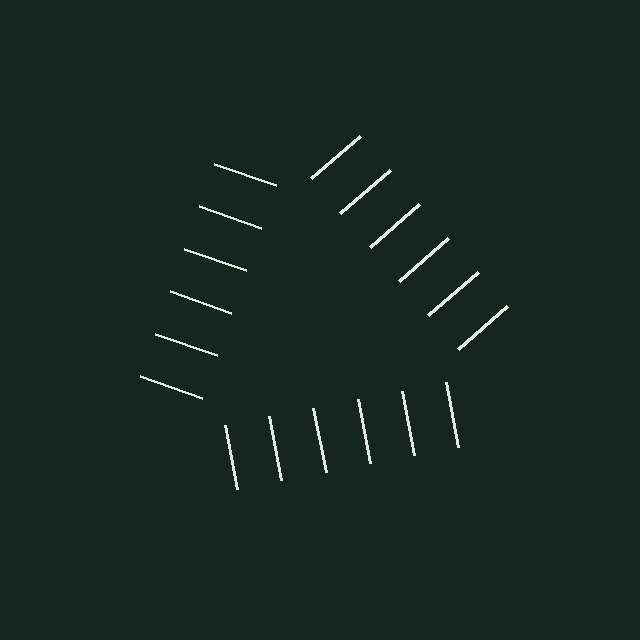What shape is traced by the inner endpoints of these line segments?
An illusory triangle — the line segments terminate on its edges but no continuous stroke is drawn.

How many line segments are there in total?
18 — 6 along each of the 3 edges.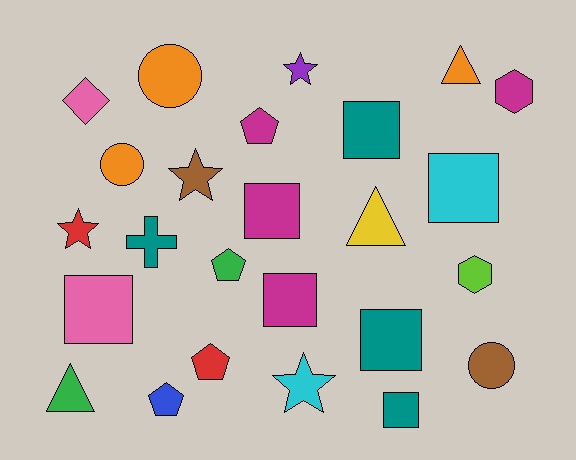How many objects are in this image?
There are 25 objects.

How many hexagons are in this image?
There are 2 hexagons.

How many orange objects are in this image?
There are 3 orange objects.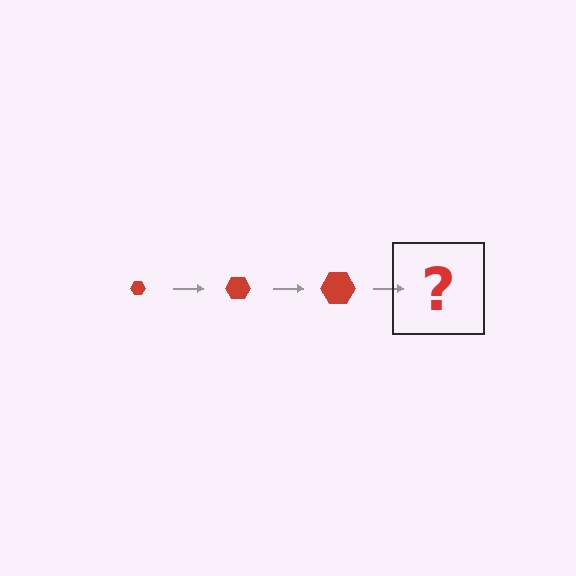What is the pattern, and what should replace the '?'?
The pattern is that the hexagon gets progressively larger each step. The '?' should be a red hexagon, larger than the previous one.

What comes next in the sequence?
The next element should be a red hexagon, larger than the previous one.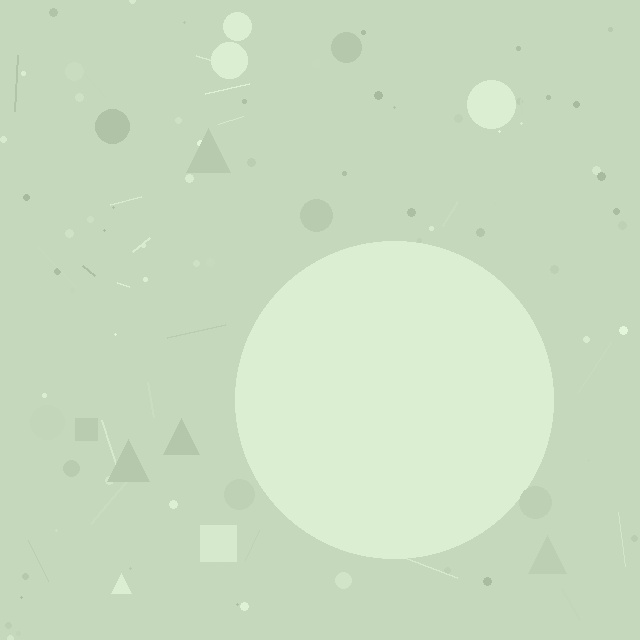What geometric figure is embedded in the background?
A circle is embedded in the background.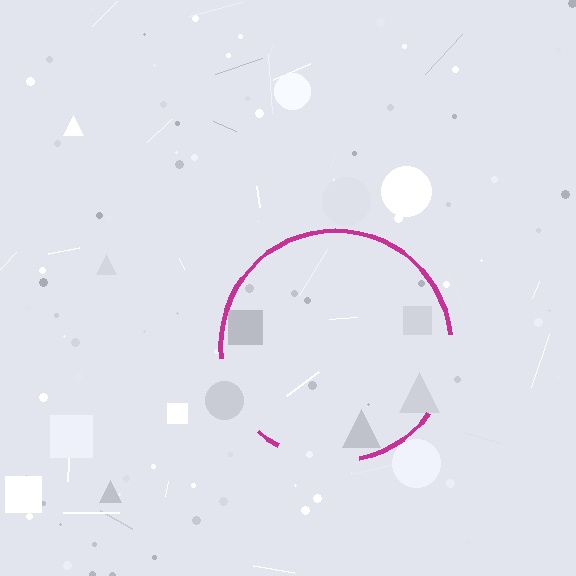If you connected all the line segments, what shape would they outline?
They would outline a circle.